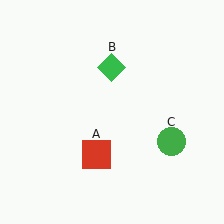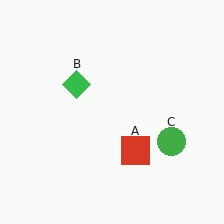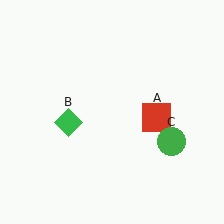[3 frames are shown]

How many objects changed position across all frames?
2 objects changed position: red square (object A), green diamond (object B).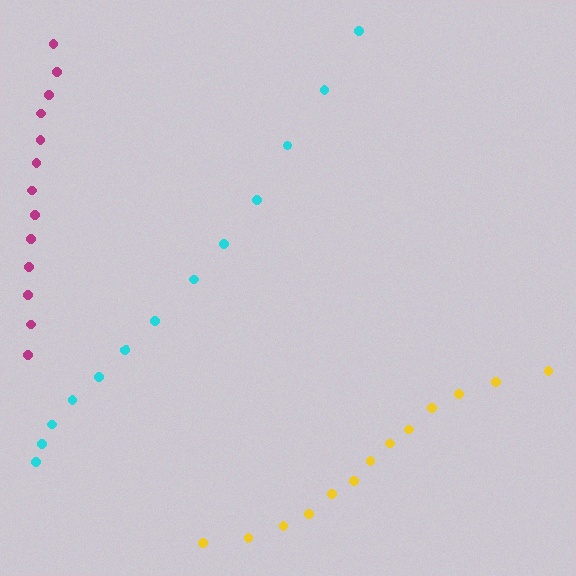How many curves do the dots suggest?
There are 3 distinct paths.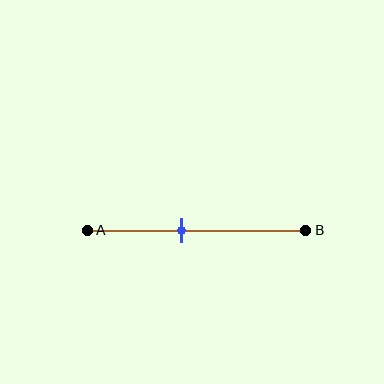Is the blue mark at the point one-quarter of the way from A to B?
No, the mark is at about 45% from A, not at the 25% one-quarter point.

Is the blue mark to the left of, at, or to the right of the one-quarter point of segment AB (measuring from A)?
The blue mark is to the right of the one-quarter point of segment AB.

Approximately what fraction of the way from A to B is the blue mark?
The blue mark is approximately 45% of the way from A to B.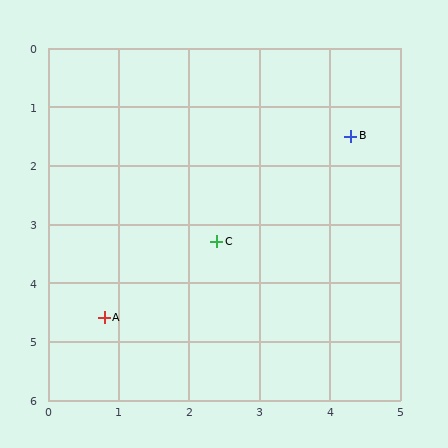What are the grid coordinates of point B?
Point B is at approximately (4.3, 1.5).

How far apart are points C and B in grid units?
Points C and B are about 2.6 grid units apart.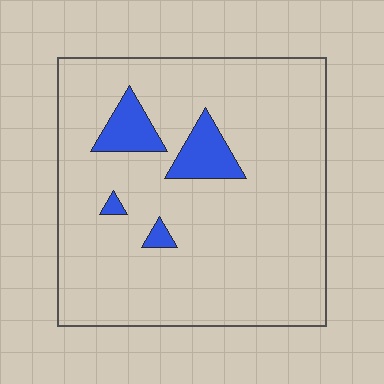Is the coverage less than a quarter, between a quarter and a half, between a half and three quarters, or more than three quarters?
Less than a quarter.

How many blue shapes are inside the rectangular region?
4.